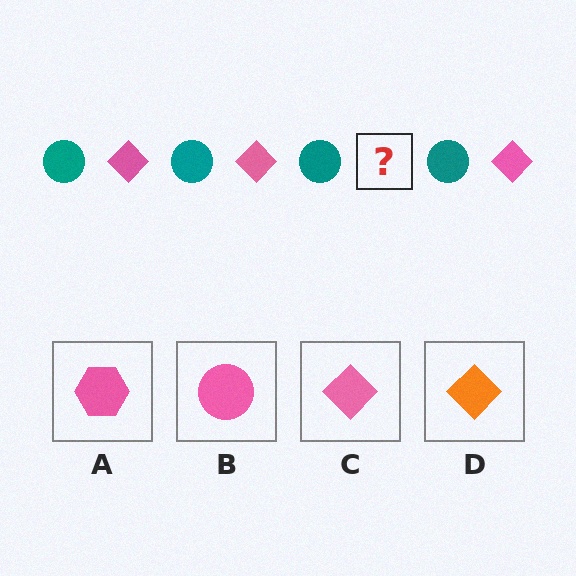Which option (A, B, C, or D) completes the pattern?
C.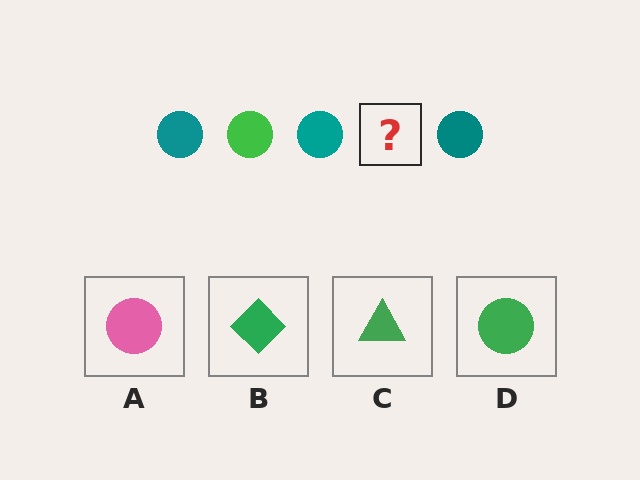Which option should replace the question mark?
Option D.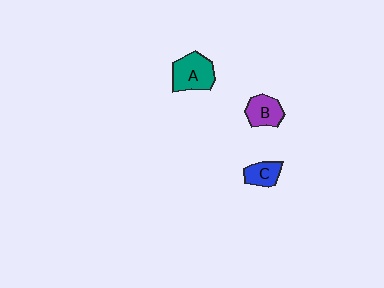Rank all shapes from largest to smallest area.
From largest to smallest: A (teal), B (purple), C (blue).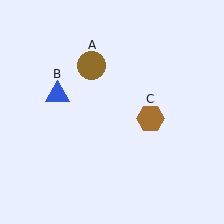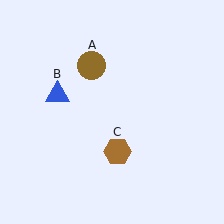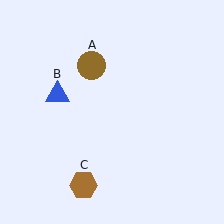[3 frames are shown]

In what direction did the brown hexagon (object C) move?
The brown hexagon (object C) moved down and to the left.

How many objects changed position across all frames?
1 object changed position: brown hexagon (object C).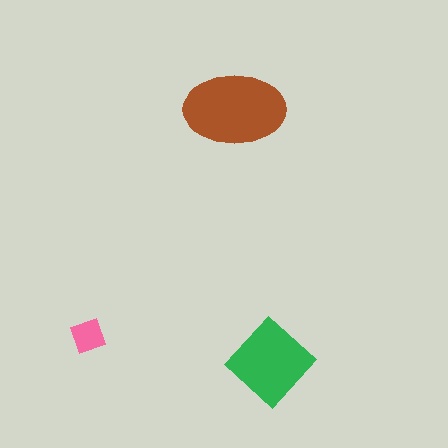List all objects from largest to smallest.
The brown ellipse, the green diamond, the pink square.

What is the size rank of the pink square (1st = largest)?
3rd.